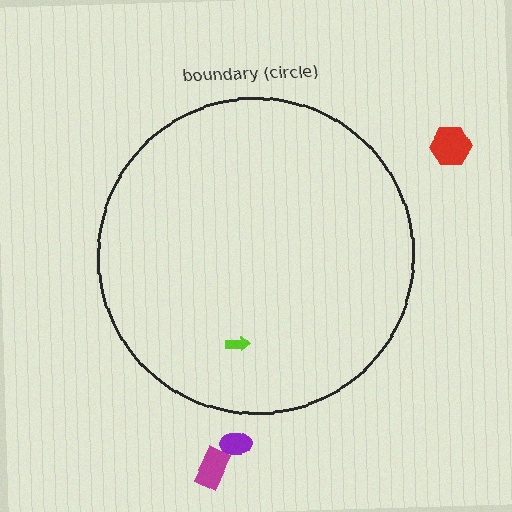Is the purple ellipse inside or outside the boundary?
Outside.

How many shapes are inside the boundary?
1 inside, 3 outside.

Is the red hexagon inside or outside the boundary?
Outside.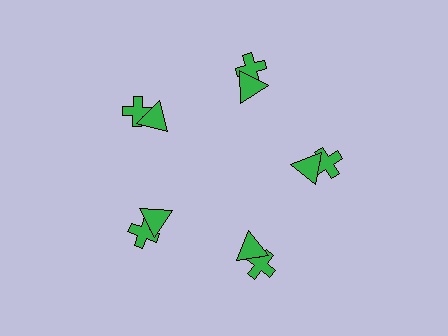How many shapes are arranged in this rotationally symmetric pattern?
There are 10 shapes, arranged in 5 groups of 2.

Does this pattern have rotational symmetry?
Yes, this pattern has 5-fold rotational symmetry. It looks the same after rotating 72 degrees around the center.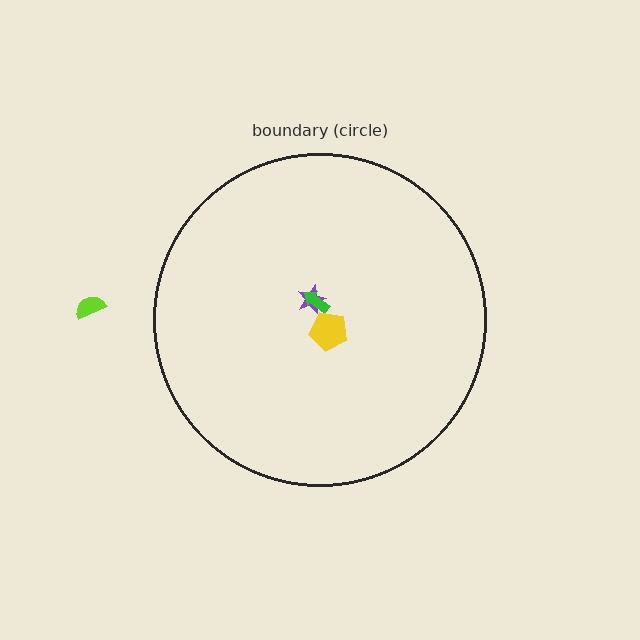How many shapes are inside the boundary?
3 inside, 1 outside.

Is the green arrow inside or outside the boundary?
Inside.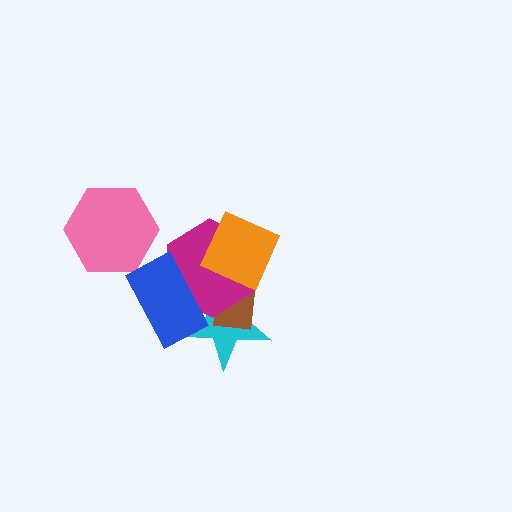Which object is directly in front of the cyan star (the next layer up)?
The brown square is directly in front of the cyan star.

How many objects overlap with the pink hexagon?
0 objects overlap with the pink hexagon.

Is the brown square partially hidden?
Yes, it is partially covered by another shape.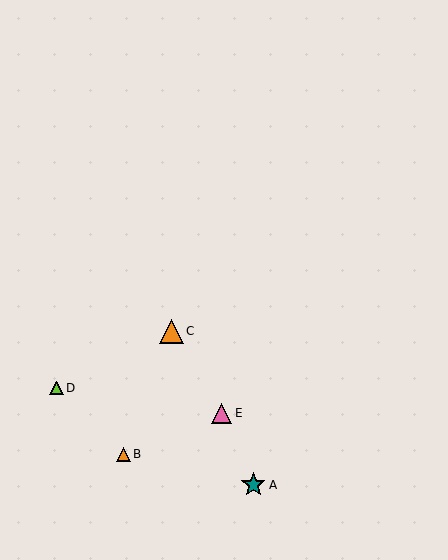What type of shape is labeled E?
Shape E is a pink triangle.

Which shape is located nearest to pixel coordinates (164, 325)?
The orange triangle (labeled C) at (171, 331) is nearest to that location.